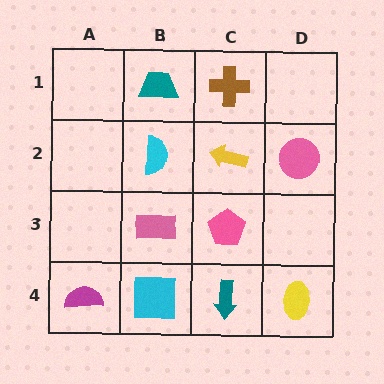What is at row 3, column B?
A pink rectangle.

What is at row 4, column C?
A teal arrow.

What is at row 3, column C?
A pink pentagon.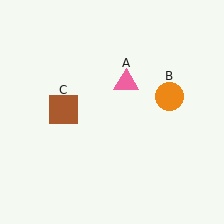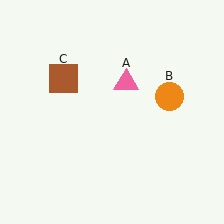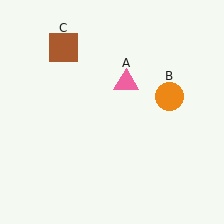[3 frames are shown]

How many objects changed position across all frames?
1 object changed position: brown square (object C).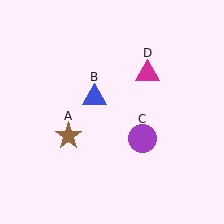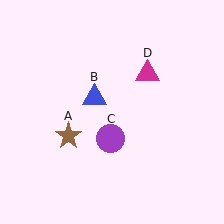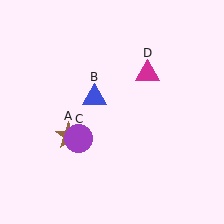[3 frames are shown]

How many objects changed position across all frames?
1 object changed position: purple circle (object C).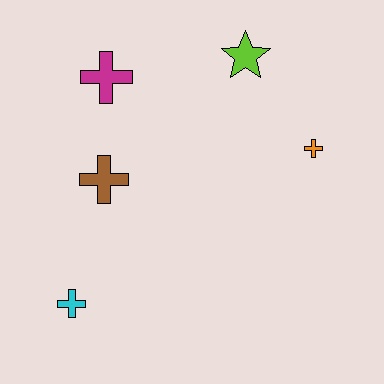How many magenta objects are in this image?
There is 1 magenta object.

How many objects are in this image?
There are 5 objects.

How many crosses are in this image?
There are 4 crosses.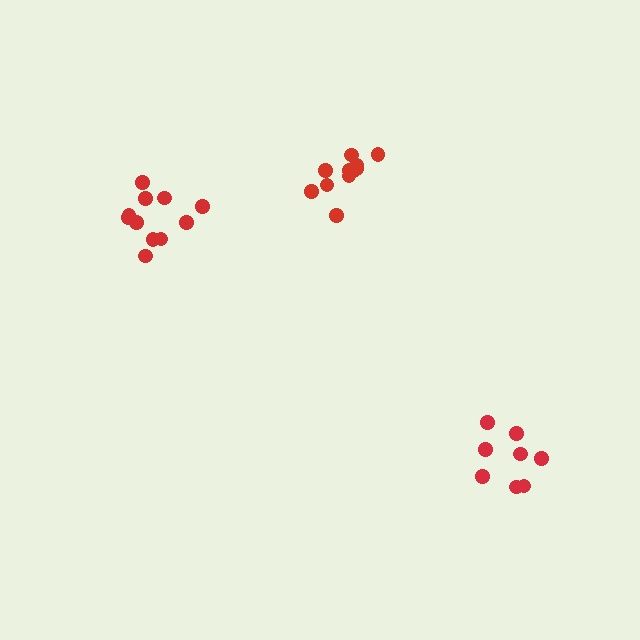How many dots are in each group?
Group 1: 11 dots, Group 2: 8 dots, Group 3: 11 dots (30 total).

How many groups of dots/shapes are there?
There are 3 groups.